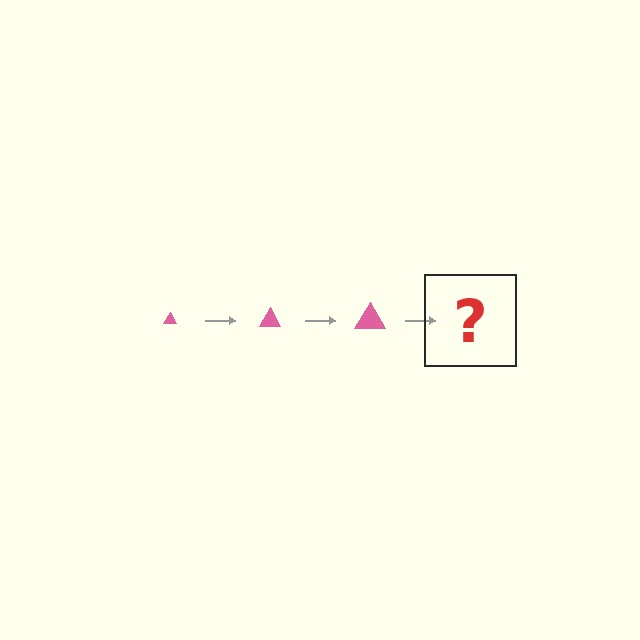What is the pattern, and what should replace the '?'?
The pattern is that the triangle gets progressively larger each step. The '?' should be a pink triangle, larger than the previous one.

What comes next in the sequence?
The next element should be a pink triangle, larger than the previous one.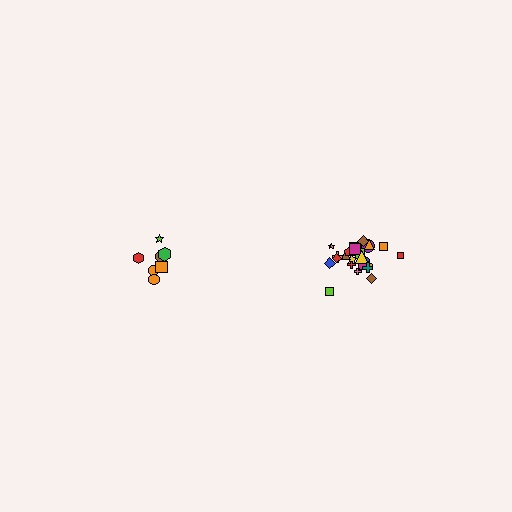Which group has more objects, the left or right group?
The right group.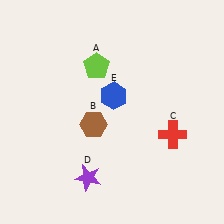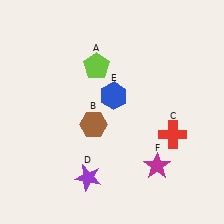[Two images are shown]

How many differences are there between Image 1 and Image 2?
There is 1 difference between the two images.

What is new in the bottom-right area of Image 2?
A magenta star (F) was added in the bottom-right area of Image 2.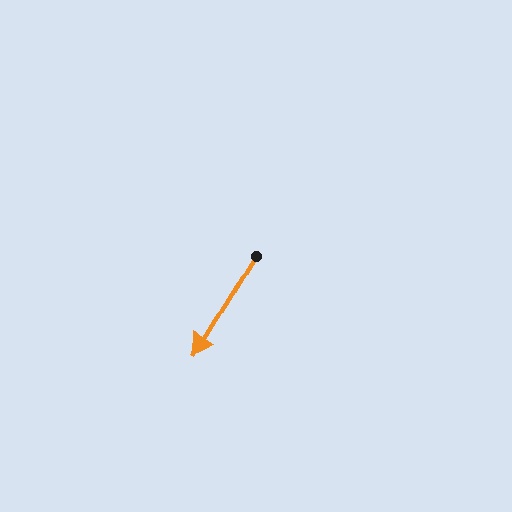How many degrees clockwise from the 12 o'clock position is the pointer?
Approximately 211 degrees.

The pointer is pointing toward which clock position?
Roughly 7 o'clock.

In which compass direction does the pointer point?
Southwest.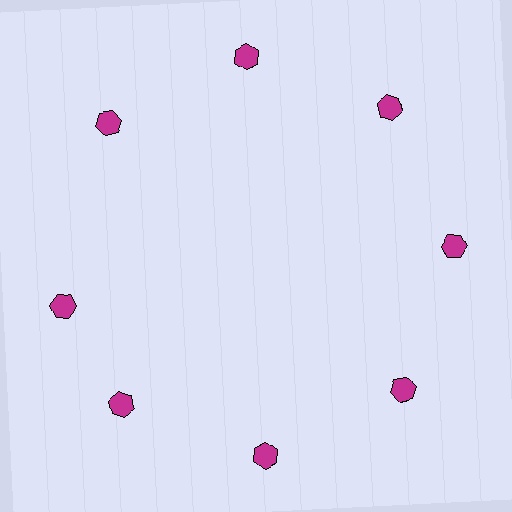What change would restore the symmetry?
The symmetry would be restored by rotating it back into even spacing with its neighbors so that all 8 hexagons sit at equal angles and equal distance from the center.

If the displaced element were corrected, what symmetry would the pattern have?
It would have 8-fold rotational symmetry — the pattern would map onto itself every 45 degrees.